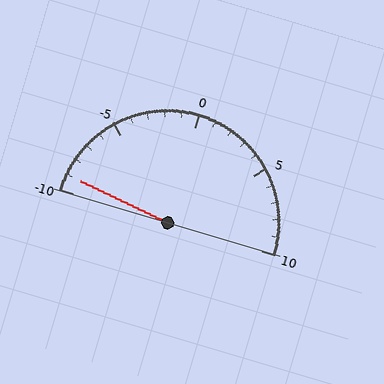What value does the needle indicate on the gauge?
The needle indicates approximately -9.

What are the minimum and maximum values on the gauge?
The gauge ranges from -10 to 10.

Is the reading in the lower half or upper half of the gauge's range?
The reading is in the lower half of the range (-10 to 10).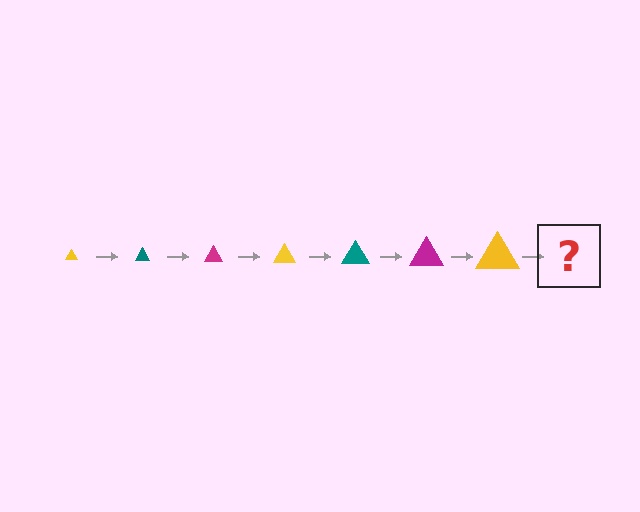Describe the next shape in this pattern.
It should be a teal triangle, larger than the previous one.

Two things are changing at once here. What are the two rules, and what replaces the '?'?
The two rules are that the triangle grows larger each step and the color cycles through yellow, teal, and magenta. The '?' should be a teal triangle, larger than the previous one.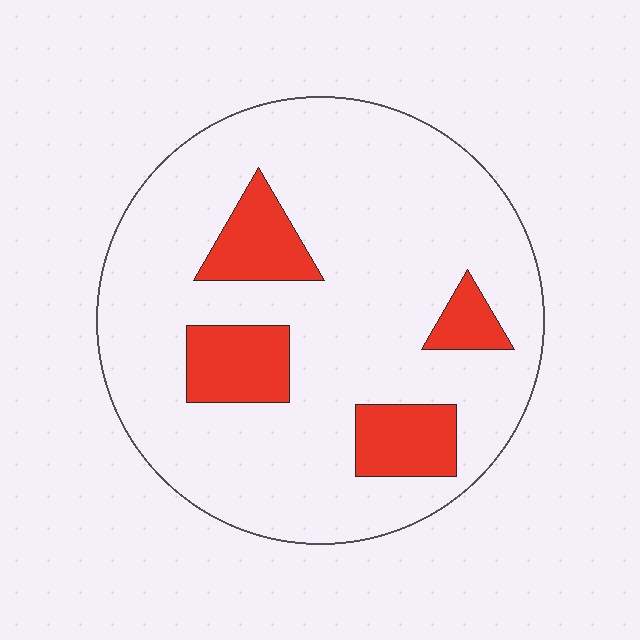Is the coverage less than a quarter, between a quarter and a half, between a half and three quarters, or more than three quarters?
Less than a quarter.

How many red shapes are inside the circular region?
4.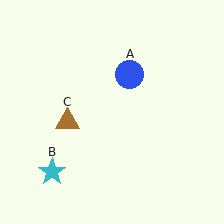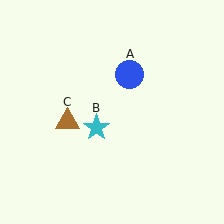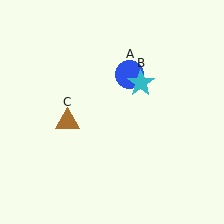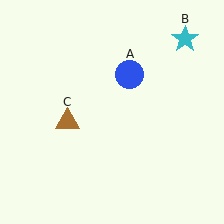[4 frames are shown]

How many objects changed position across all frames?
1 object changed position: cyan star (object B).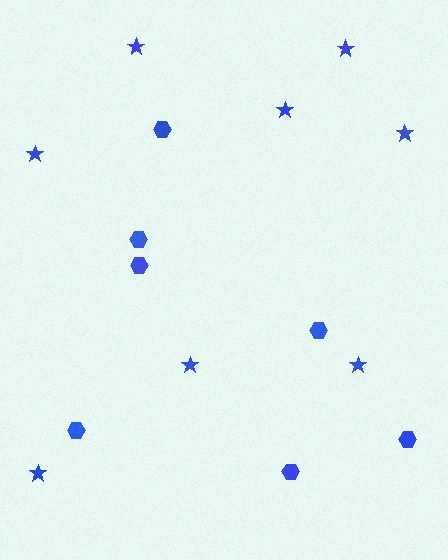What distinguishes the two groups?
There are 2 groups: one group of hexagons (7) and one group of stars (8).